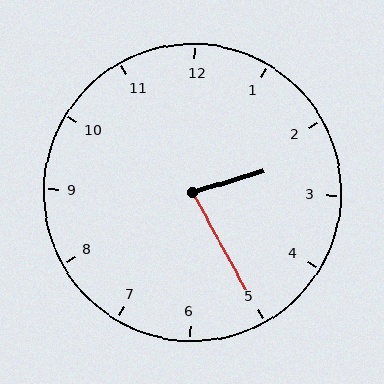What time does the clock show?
2:25.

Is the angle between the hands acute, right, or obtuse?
It is acute.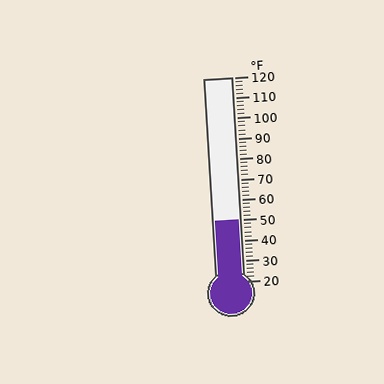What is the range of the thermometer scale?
The thermometer scale ranges from 20°F to 120°F.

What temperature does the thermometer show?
The thermometer shows approximately 50°F.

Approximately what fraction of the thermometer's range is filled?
The thermometer is filled to approximately 30% of its range.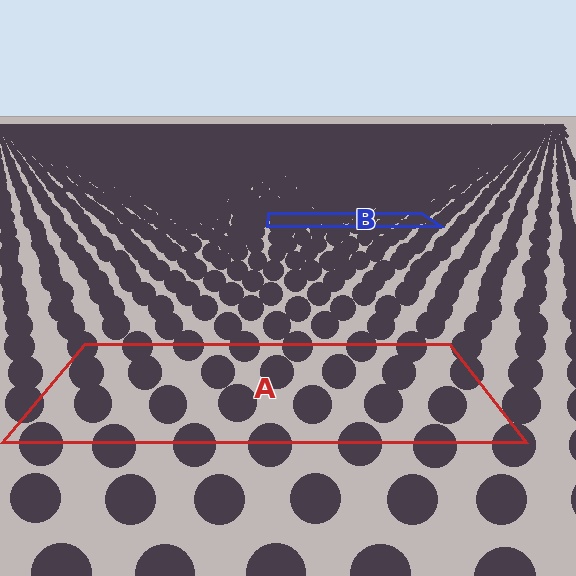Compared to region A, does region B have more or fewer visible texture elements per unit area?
Region B has more texture elements per unit area — they are packed more densely because it is farther away.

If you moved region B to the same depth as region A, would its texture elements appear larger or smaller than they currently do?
They would appear larger. At a closer depth, the same texture elements are projected at a bigger on-screen size.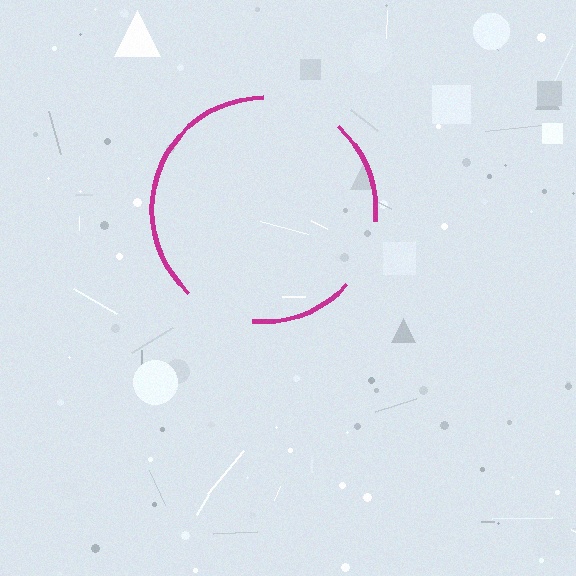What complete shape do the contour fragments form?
The contour fragments form a circle.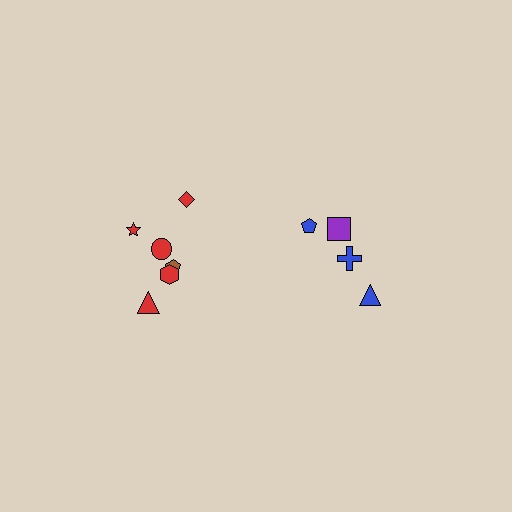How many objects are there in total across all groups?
There are 10 objects.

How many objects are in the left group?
There are 6 objects.